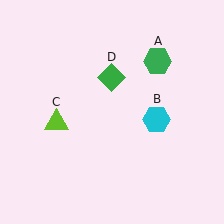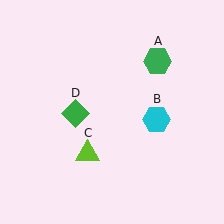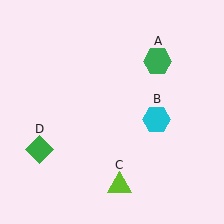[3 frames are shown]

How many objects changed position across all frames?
2 objects changed position: lime triangle (object C), green diamond (object D).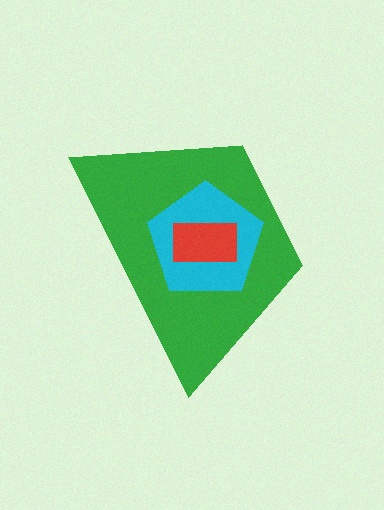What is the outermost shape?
The green trapezoid.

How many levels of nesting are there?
3.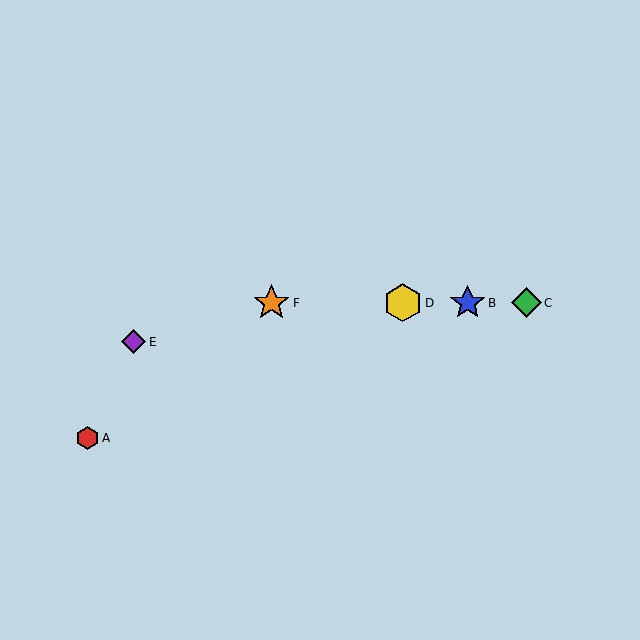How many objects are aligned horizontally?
4 objects (B, C, D, F) are aligned horizontally.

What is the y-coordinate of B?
Object B is at y≈303.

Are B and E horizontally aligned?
No, B is at y≈303 and E is at y≈342.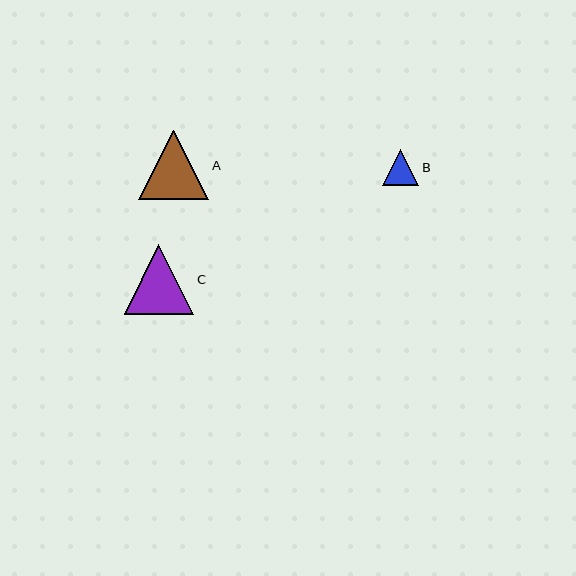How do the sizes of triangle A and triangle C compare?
Triangle A and triangle C are approximately the same size.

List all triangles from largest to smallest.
From largest to smallest: A, C, B.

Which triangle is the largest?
Triangle A is the largest with a size of approximately 70 pixels.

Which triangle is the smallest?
Triangle B is the smallest with a size of approximately 36 pixels.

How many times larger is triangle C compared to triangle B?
Triangle C is approximately 1.9 times the size of triangle B.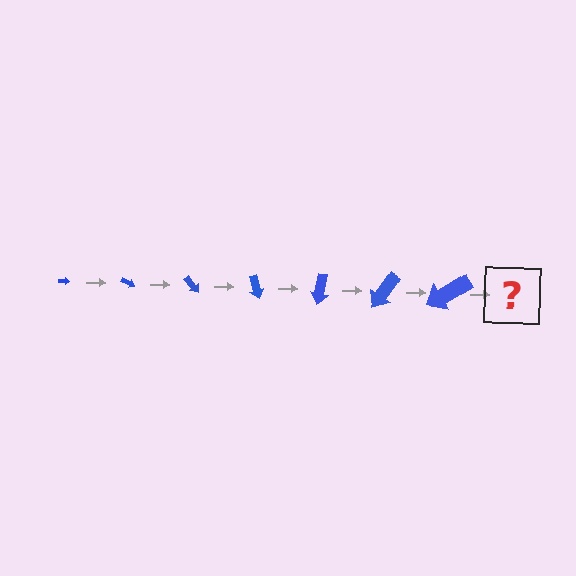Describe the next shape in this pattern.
It should be an arrow, larger than the previous one and rotated 175 degrees from the start.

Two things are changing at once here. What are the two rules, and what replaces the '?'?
The two rules are that the arrow grows larger each step and it rotates 25 degrees each step. The '?' should be an arrow, larger than the previous one and rotated 175 degrees from the start.